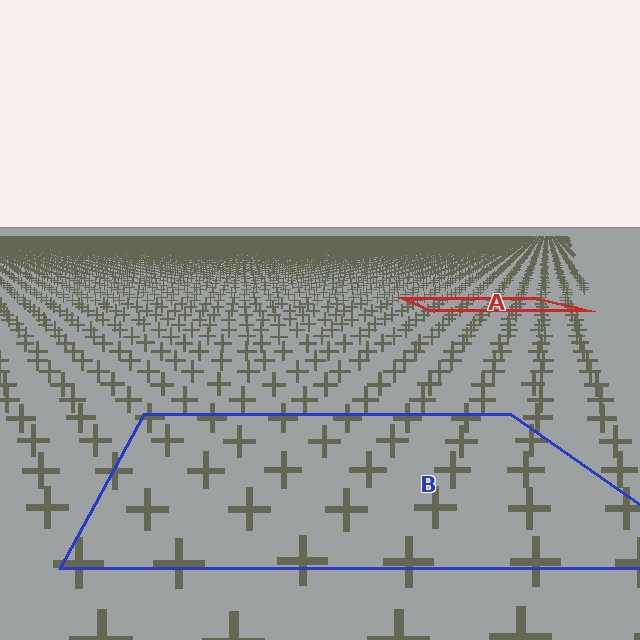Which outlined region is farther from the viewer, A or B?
Region A is farther from the viewer — the texture elements inside it appear smaller and more densely packed.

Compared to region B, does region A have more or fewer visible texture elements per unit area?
Region A has more texture elements per unit area — they are packed more densely because it is farther away.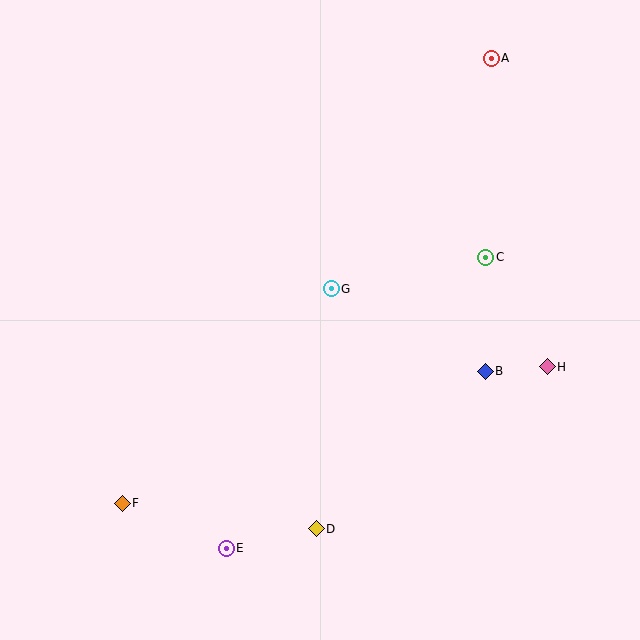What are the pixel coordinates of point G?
Point G is at (331, 289).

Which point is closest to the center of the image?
Point G at (331, 289) is closest to the center.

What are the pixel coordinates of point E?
Point E is at (226, 548).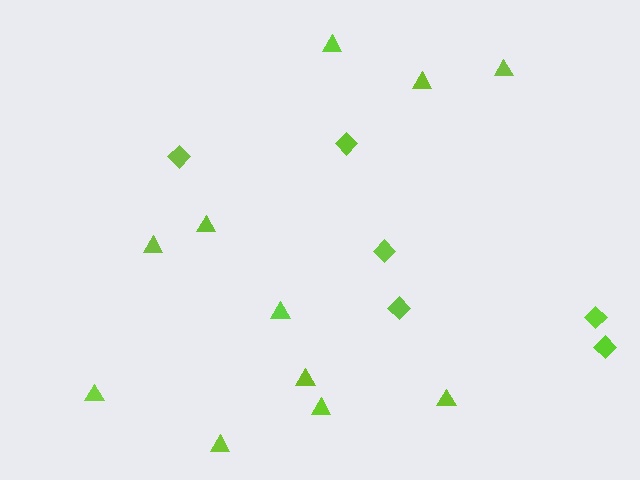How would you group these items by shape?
There are 2 groups: one group of triangles (11) and one group of diamonds (6).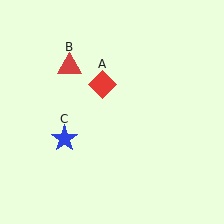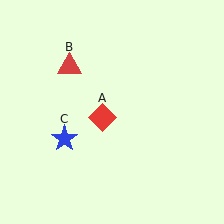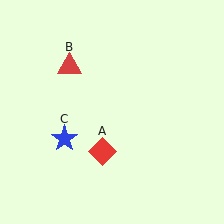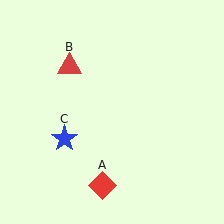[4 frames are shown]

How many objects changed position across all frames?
1 object changed position: red diamond (object A).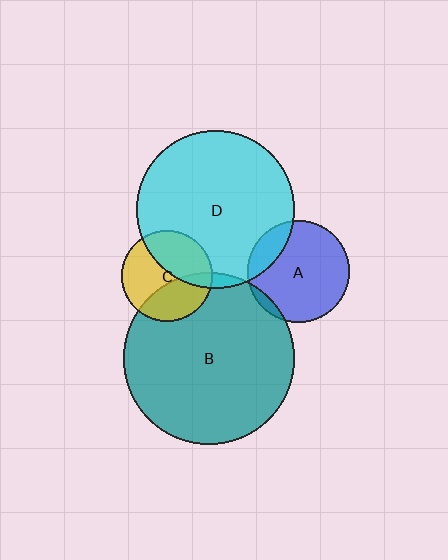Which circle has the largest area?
Circle B (teal).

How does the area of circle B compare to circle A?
Approximately 2.8 times.